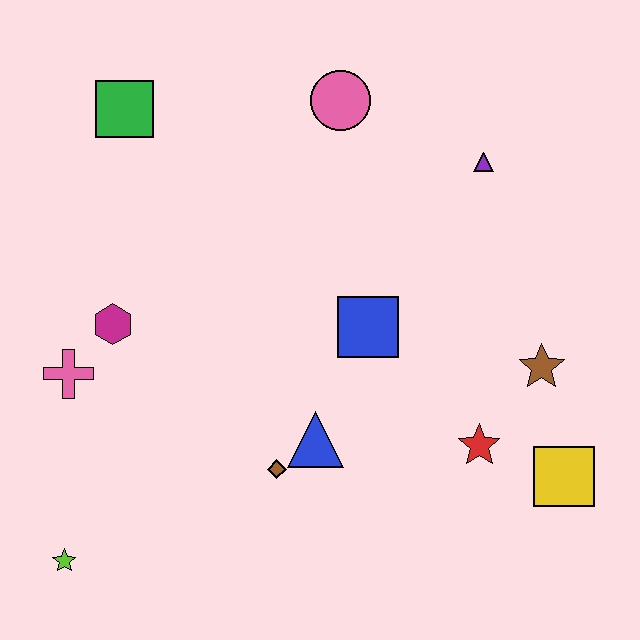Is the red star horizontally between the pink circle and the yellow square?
Yes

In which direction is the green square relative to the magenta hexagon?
The green square is above the magenta hexagon.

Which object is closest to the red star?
The yellow square is closest to the red star.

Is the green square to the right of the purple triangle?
No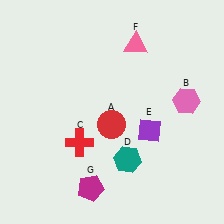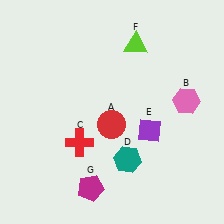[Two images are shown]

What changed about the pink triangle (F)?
In Image 1, F is pink. In Image 2, it changed to lime.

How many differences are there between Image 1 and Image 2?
There is 1 difference between the two images.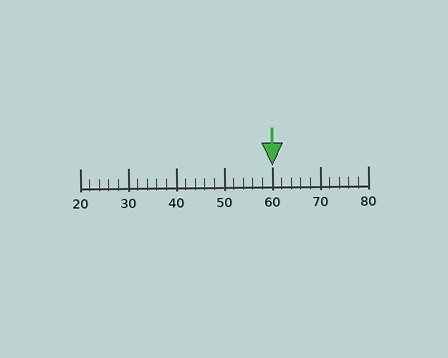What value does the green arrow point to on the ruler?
The green arrow points to approximately 60.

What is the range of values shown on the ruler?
The ruler shows values from 20 to 80.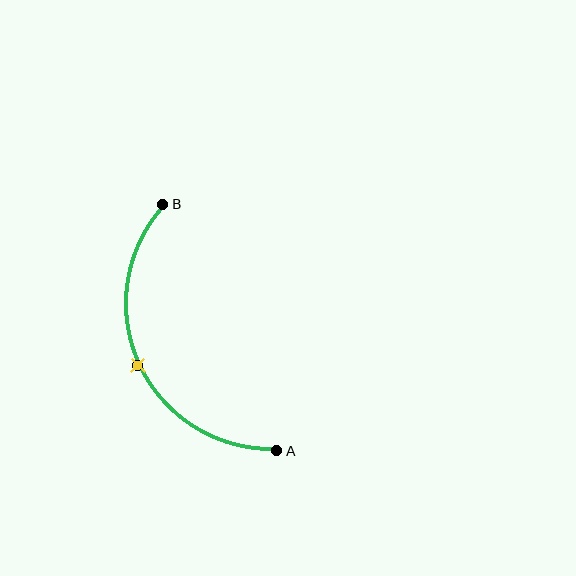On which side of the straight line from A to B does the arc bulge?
The arc bulges to the left of the straight line connecting A and B.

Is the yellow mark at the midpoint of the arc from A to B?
Yes. The yellow mark lies on the arc at equal arc-length from both A and B — it is the arc midpoint.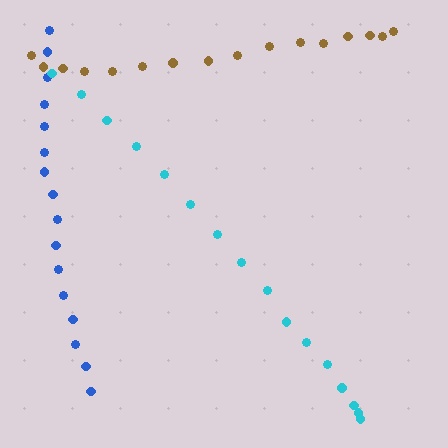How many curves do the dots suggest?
There are 3 distinct paths.